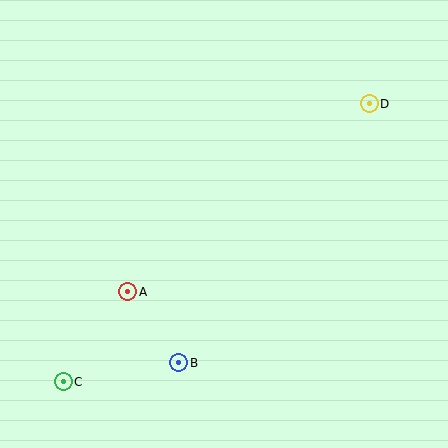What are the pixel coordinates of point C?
Point C is at (63, 382).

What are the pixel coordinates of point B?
Point B is at (179, 363).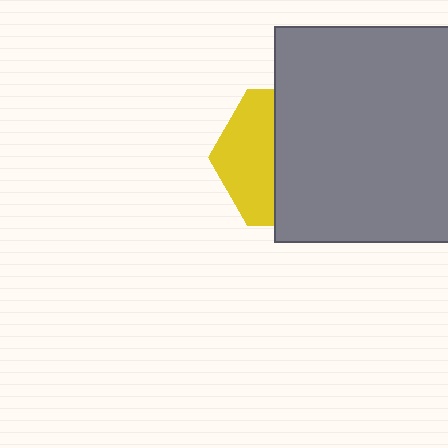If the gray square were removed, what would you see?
You would see the complete yellow hexagon.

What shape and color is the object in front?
The object in front is a gray square.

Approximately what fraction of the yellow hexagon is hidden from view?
Roughly 61% of the yellow hexagon is hidden behind the gray square.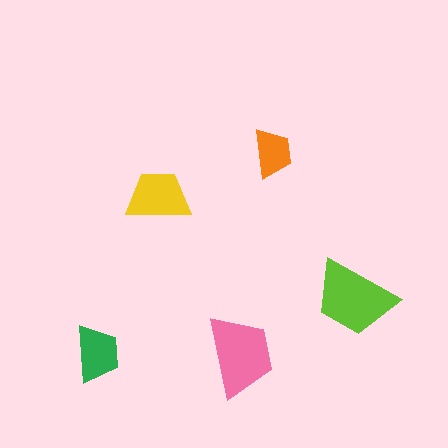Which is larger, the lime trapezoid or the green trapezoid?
The lime one.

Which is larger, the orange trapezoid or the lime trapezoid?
The lime one.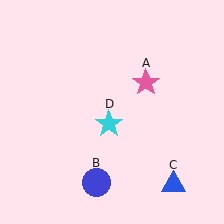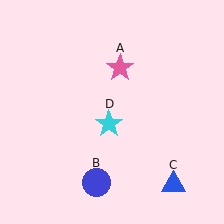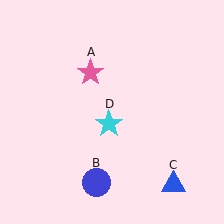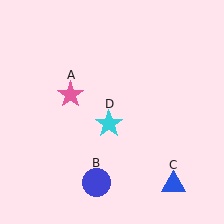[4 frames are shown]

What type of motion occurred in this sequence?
The pink star (object A) rotated counterclockwise around the center of the scene.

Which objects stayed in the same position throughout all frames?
Blue circle (object B) and blue triangle (object C) and cyan star (object D) remained stationary.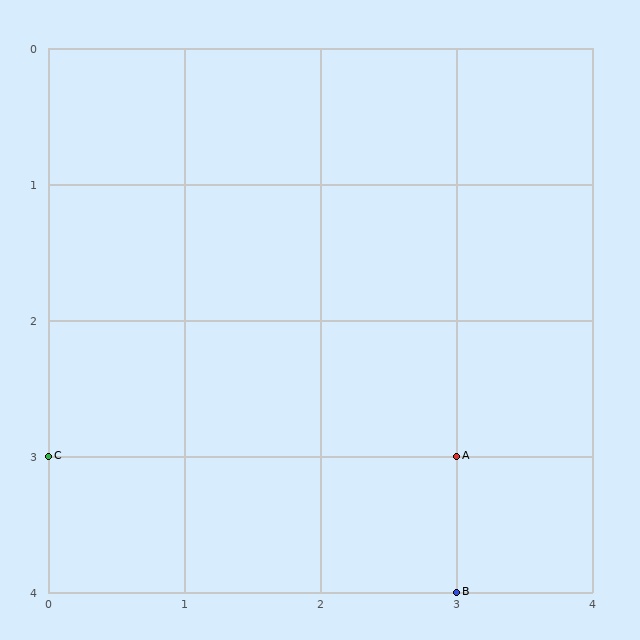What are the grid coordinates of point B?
Point B is at grid coordinates (3, 4).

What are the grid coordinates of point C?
Point C is at grid coordinates (0, 3).